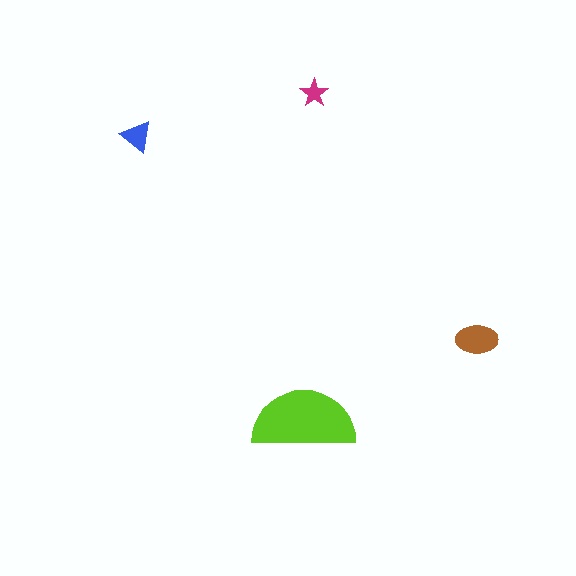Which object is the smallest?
The magenta star.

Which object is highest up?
The magenta star is topmost.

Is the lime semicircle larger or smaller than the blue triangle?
Larger.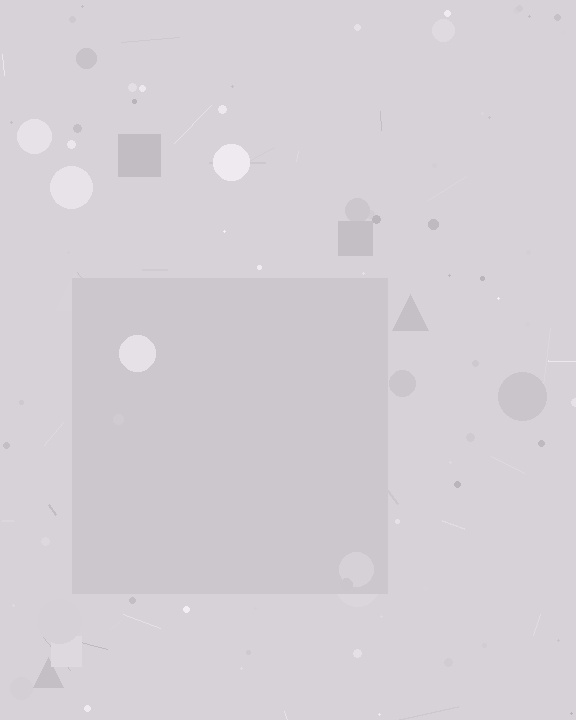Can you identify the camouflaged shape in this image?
The camouflaged shape is a square.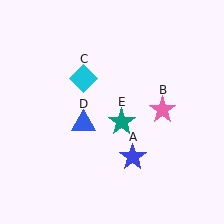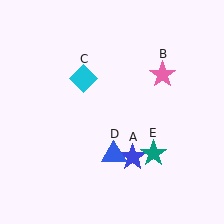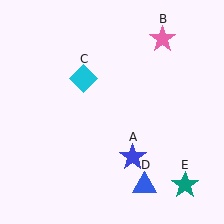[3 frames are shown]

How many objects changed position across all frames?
3 objects changed position: pink star (object B), blue triangle (object D), teal star (object E).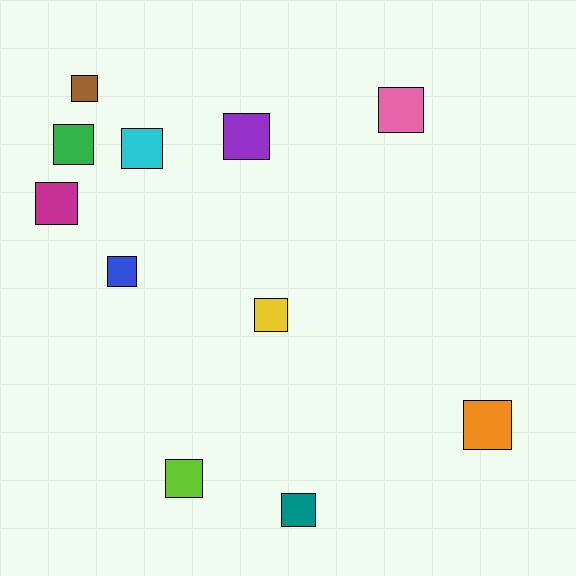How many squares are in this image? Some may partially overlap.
There are 11 squares.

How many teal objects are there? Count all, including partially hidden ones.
There is 1 teal object.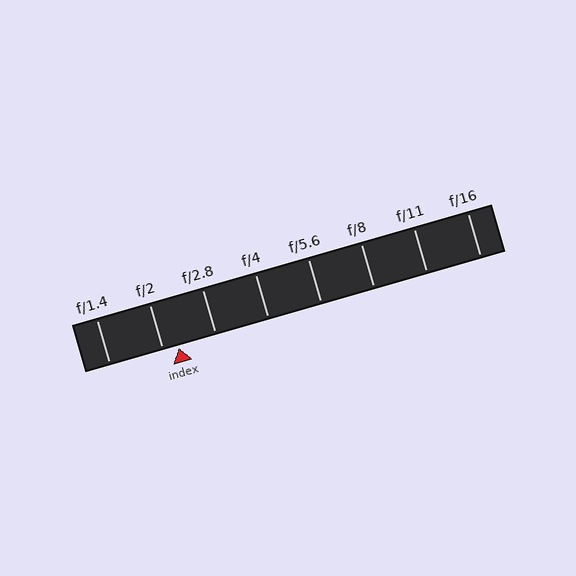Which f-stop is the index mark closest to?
The index mark is closest to f/2.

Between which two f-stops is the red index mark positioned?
The index mark is between f/2 and f/2.8.